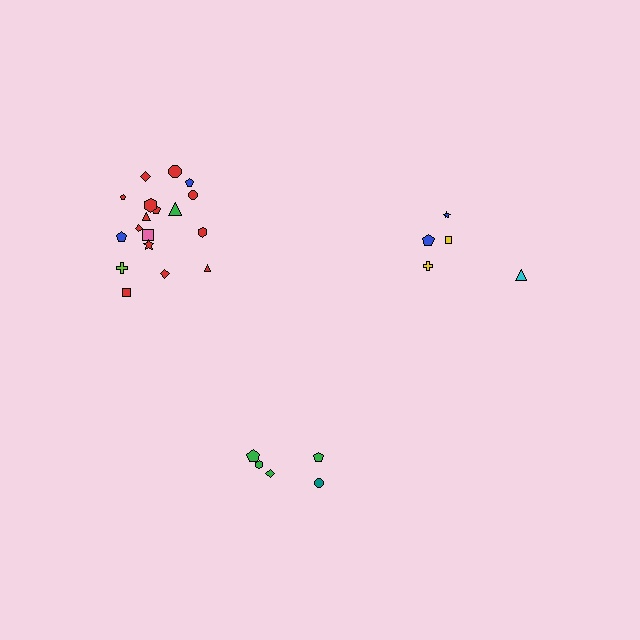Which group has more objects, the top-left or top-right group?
The top-left group.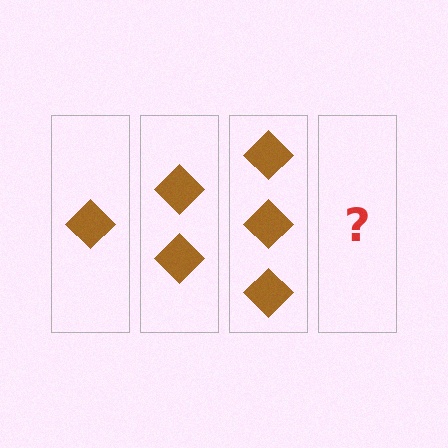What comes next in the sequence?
The next element should be 4 diamonds.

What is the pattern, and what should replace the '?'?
The pattern is that each step adds one more diamond. The '?' should be 4 diamonds.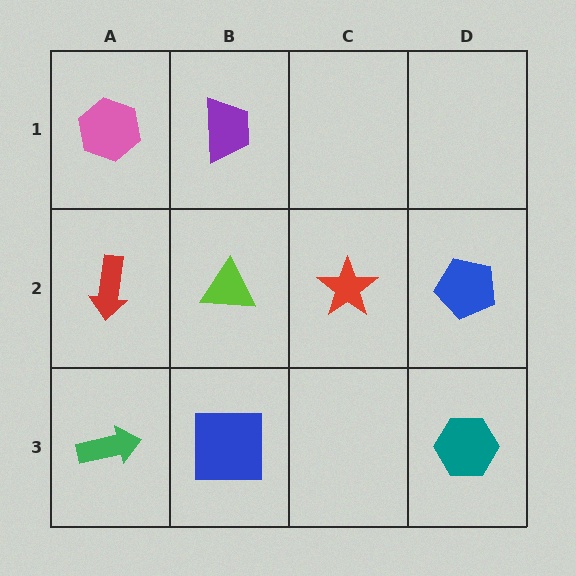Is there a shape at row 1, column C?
No, that cell is empty.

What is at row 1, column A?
A pink hexagon.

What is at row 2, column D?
A blue pentagon.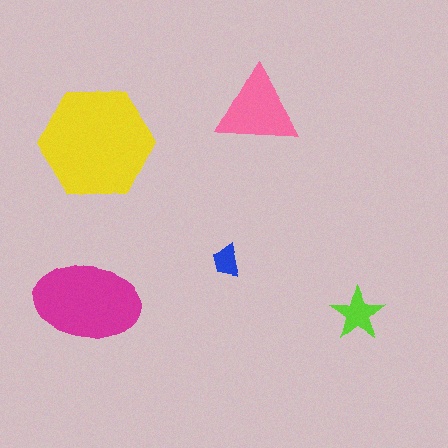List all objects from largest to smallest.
The yellow hexagon, the magenta ellipse, the pink triangle, the lime star, the blue trapezoid.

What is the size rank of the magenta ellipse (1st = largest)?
2nd.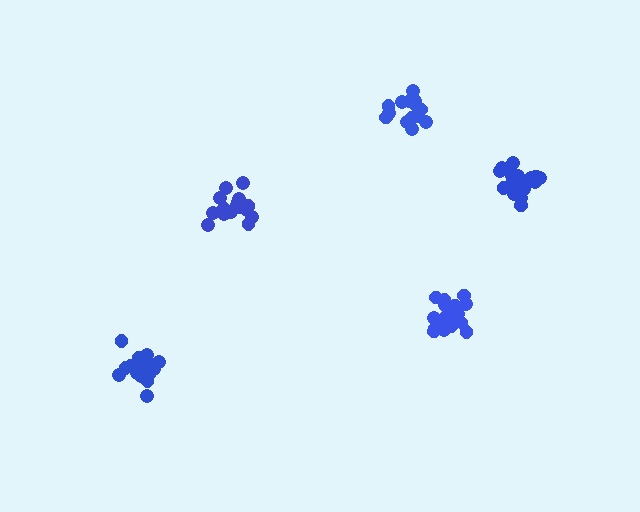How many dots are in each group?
Group 1: 16 dots, Group 2: 20 dots, Group 3: 15 dots, Group 4: 20 dots, Group 5: 20 dots (91 total).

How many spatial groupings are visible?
There are 5 spatial groupings.